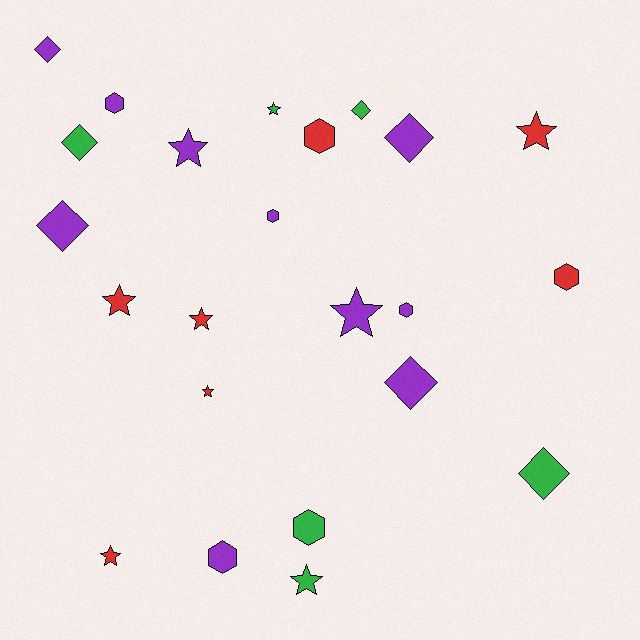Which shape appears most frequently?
Star, with 9 objects.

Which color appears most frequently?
Purple, with 10 objects.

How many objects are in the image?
There are 23 objects.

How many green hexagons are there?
There is 1 green hexagon.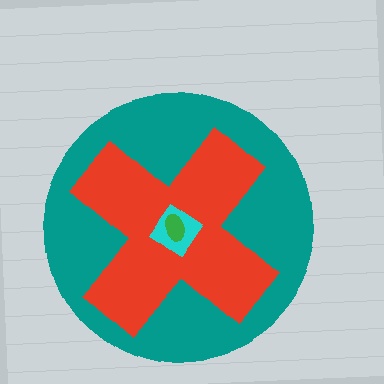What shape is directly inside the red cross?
The cyan diamond.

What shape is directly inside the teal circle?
The red cross.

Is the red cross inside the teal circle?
Yes.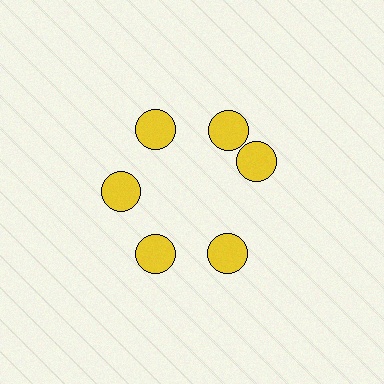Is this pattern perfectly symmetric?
No. The 6 yellow circles are arranged in a ring, but one element near the 3 o'clock position is rotated out of alignment along the ring, breaking the 6-fold rotational symmetry.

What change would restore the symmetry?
The symmetry would be restored by rotating it back into even spacing with its neighbors so that all 6 circles sit at equal angles and equal distance from the center.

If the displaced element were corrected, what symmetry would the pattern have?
It would have 6-fold rotational symmetry — the pattern would map onto itself every 60 degrees.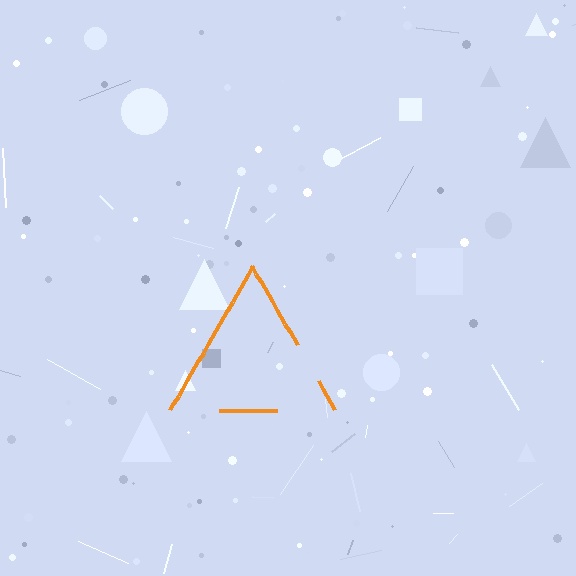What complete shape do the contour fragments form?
The contour fragments form a triangle.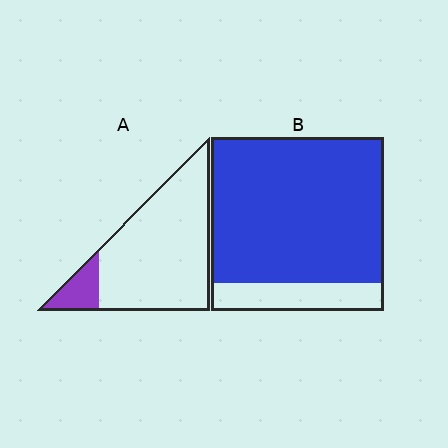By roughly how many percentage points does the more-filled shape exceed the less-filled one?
By roughly 70 percentage points (B over A).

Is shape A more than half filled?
No.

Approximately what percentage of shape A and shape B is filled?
A is approximately 15% and B is approximately 85%.